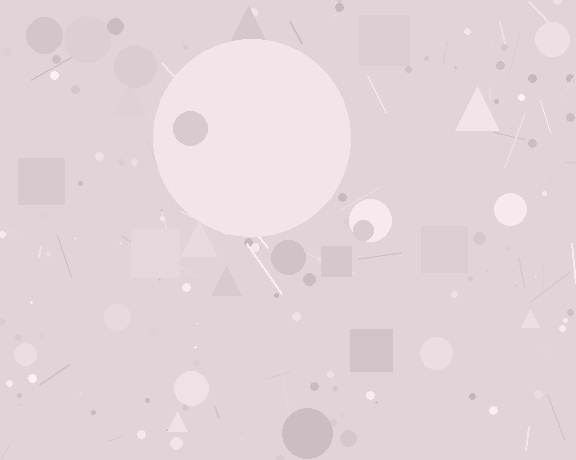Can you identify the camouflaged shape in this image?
The camouflaged shape is a circle.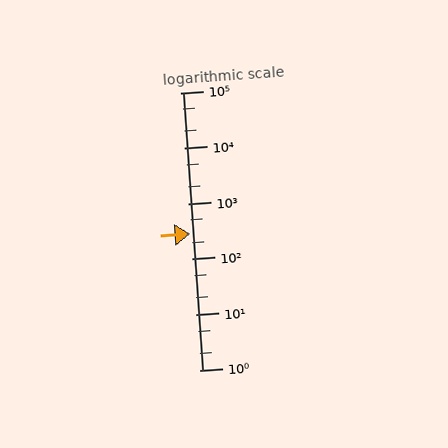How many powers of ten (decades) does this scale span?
The scale spans 5 decades, from 1 to 100000.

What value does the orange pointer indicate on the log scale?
The pointer indicates approximately 280.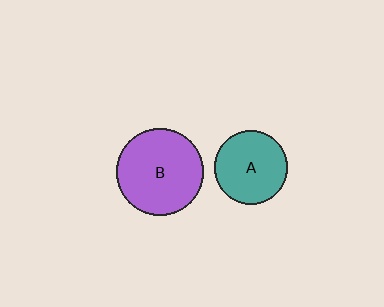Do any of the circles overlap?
No, none of the circles overlap.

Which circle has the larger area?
Circle B (purple).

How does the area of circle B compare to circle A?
Approximately 1.4 times.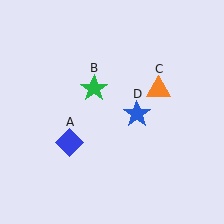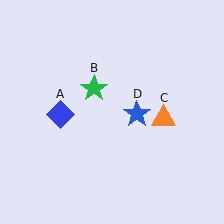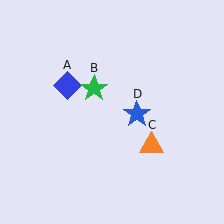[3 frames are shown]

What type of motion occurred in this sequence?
The blue diamond (object A), orange triangle (object C) rotated clockwise around the center of the scene.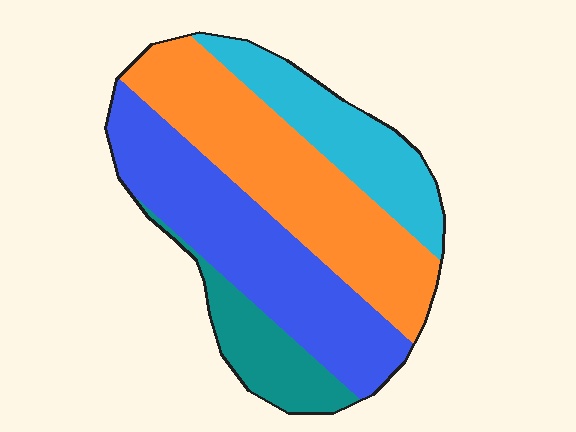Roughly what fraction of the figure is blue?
Blue covers 34% of the figure.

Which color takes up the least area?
Teal, at roughly 10%.